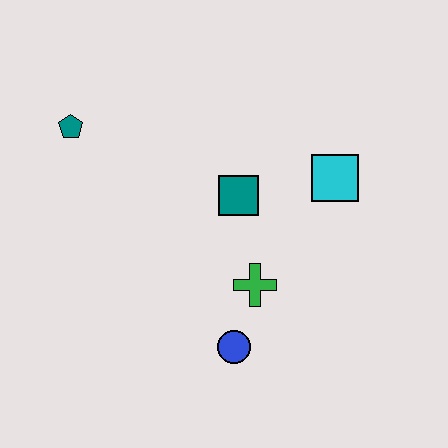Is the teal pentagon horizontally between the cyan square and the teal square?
No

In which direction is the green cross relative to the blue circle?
The green cross is above the blue circle.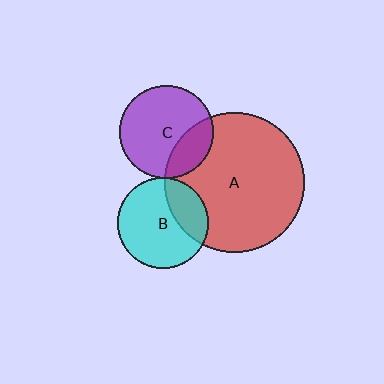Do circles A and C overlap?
Yes.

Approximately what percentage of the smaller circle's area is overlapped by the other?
Approximately 25%.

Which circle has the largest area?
Circle A (red).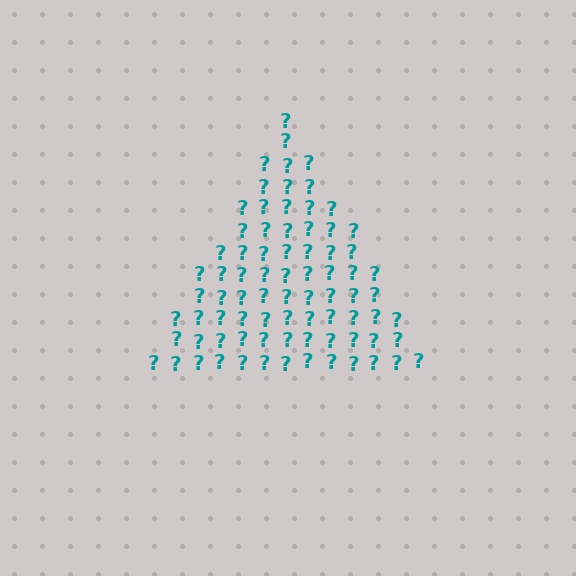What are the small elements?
The small elements are question marks.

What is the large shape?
The large shape is a triangle.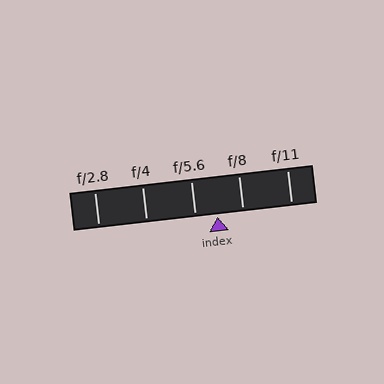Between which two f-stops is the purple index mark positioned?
The index mark is between f/5.6 and f/8.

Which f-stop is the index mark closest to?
The index mark is closest to f/5.6.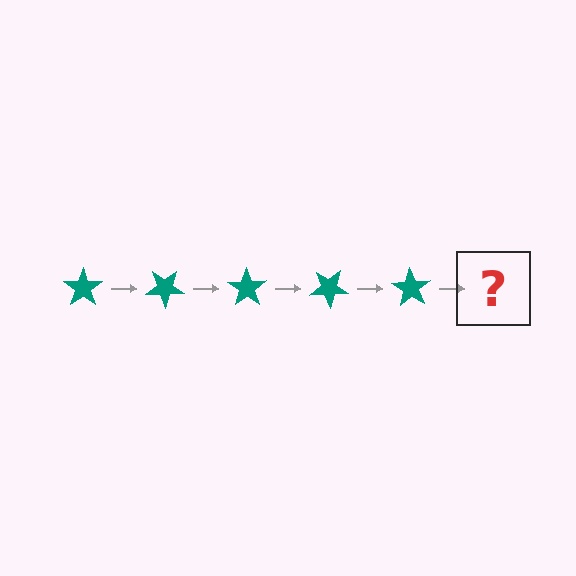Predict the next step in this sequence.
The next step is a teal star rotated 175 degrees.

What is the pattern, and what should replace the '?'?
The pattern is that the star rotates 35 degrees each step. The '?' should be a teal star rotated 175 degrees.